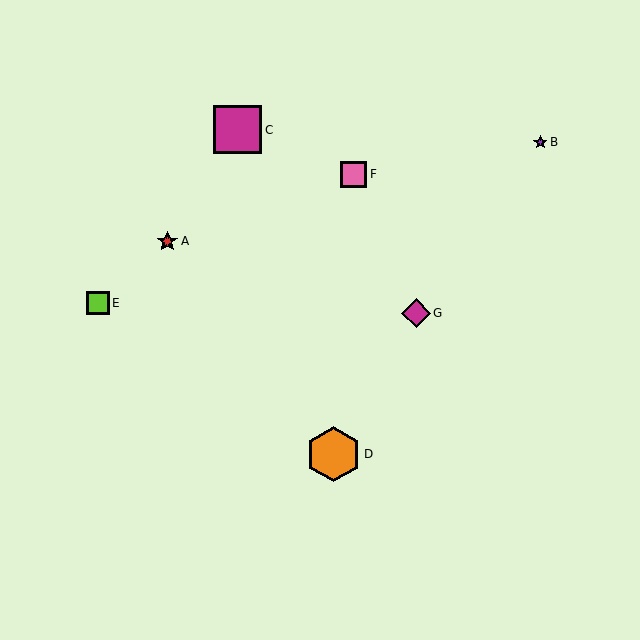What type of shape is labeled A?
Shape A is a red star.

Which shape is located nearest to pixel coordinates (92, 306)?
The lime square (labeled E) at (98, 303) is nearest to that location.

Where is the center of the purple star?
The center of the purple star is at (540, 142).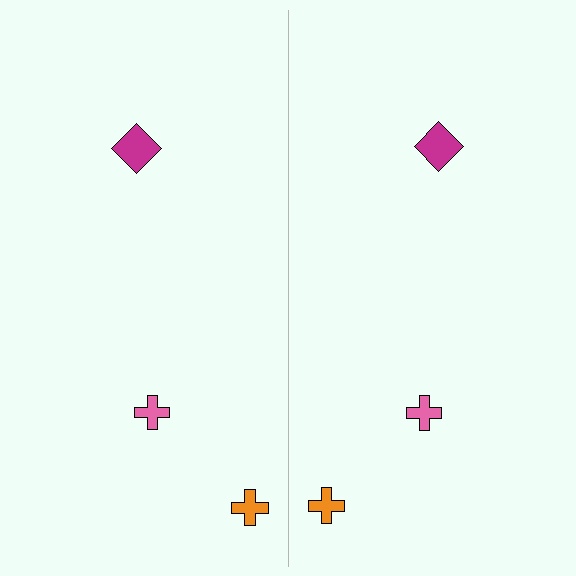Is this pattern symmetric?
Yes, this pattern has bilateral (reflection) symmetry.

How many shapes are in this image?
There are 6 shapes in this image.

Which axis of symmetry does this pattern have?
The pattern has a vertical axis of symmetry running through the center of the image.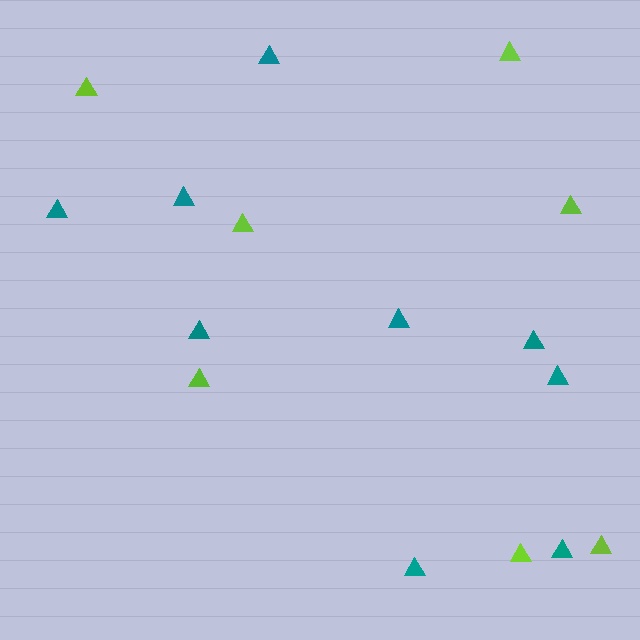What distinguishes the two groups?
There are 2 groups: one group of teal triangles (9) and one group of lime triangles (7).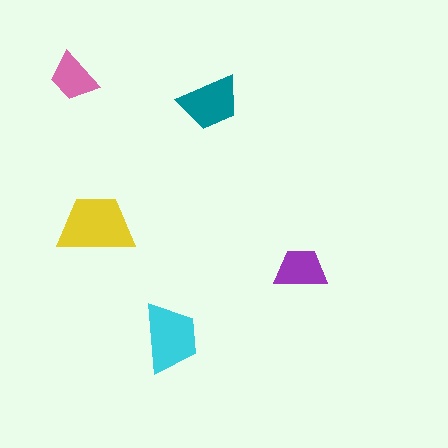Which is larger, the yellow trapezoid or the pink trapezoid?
The yellow one.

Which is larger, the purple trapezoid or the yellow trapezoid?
The yellow one.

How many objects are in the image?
There are 5 objects in the image.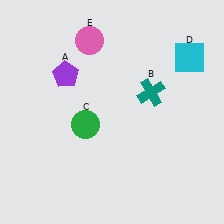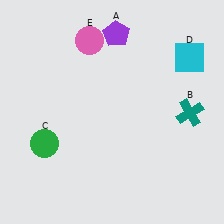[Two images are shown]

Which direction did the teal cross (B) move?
The teal cross (B) moved right.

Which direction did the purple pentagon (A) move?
The purple pentagon (A) moved right.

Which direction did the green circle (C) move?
The green circle (C) moved left.